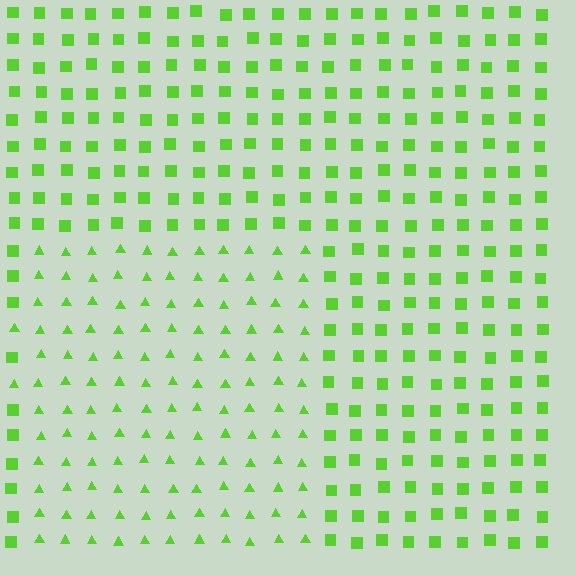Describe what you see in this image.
The image is filled with small lime elements arranged in a uniform grid. A rectangle-shaped region contains triangles, while the surrounding area contains squares. The boundary is defined purely by the change in element shape.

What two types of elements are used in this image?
The image uses triangles inside the rectangle region and squares outside it.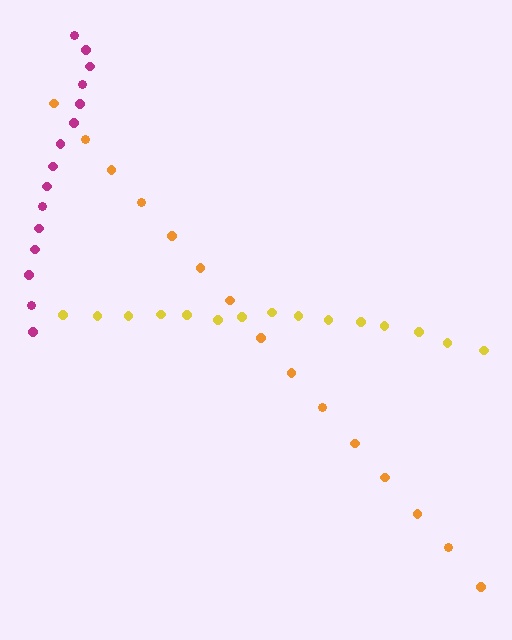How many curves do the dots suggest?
There are 3 distinct paths.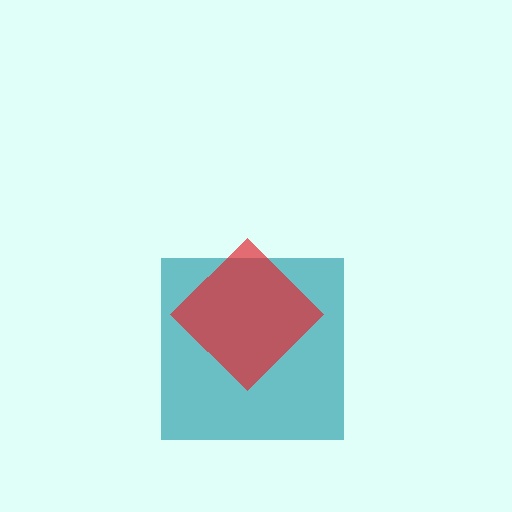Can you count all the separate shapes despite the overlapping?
Yes, there are 2 separate shapes.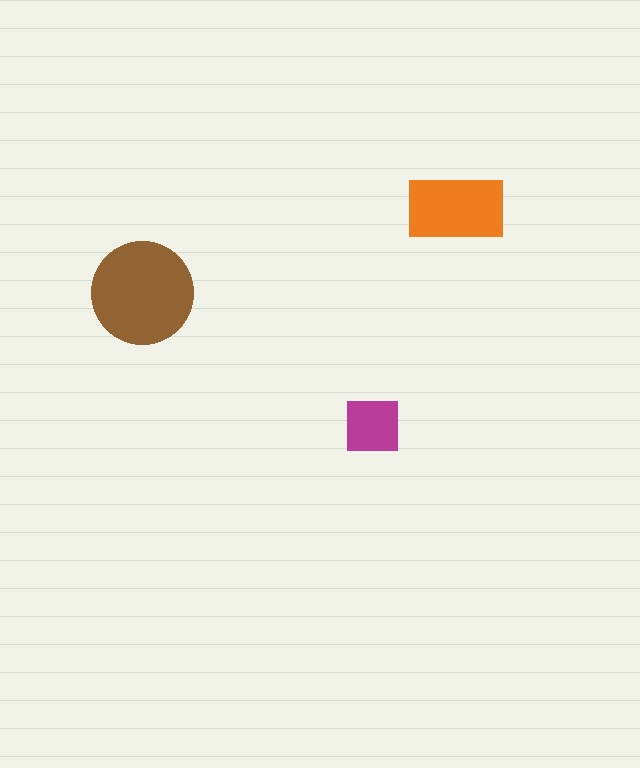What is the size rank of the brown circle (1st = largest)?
1st.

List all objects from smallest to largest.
The magenta square, the orange rectangle, the brown circle.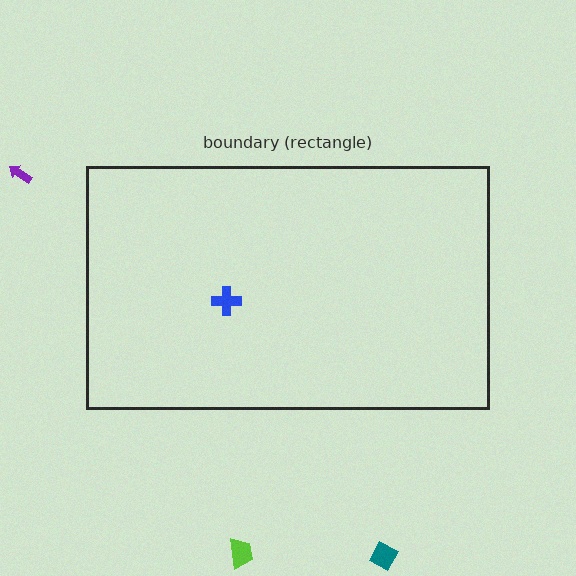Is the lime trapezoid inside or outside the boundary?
Outside.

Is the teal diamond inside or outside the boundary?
Outside.